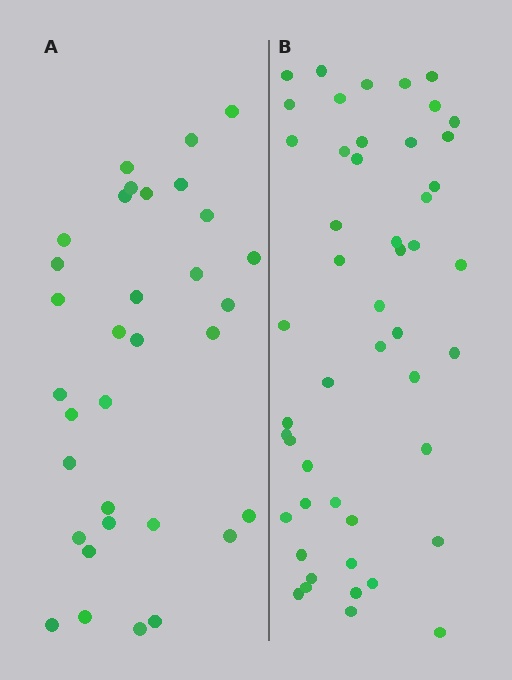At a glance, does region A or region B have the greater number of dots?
Region B (the right region) has more dots.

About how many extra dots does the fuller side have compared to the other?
Region B has approximately 15 more dots than region A.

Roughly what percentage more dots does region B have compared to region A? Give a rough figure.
About 50% more.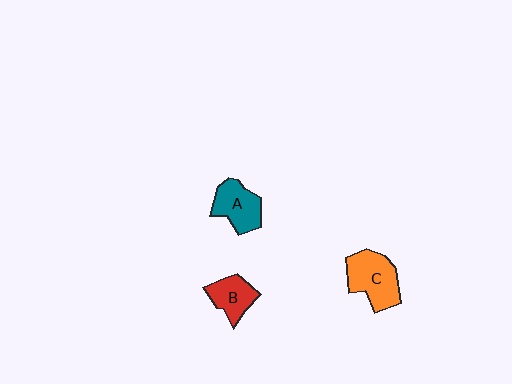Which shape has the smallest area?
Shape B (red).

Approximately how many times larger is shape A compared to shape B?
Approximately 1.2 times.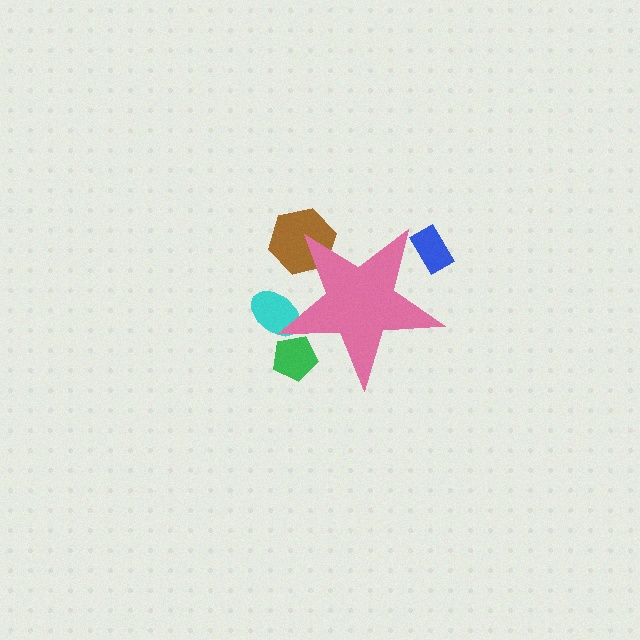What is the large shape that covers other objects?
A pink star.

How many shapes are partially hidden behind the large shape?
4 shapes are partially hidden.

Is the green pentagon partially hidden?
Yes, the green pentagon is partially hidden behind the pink star.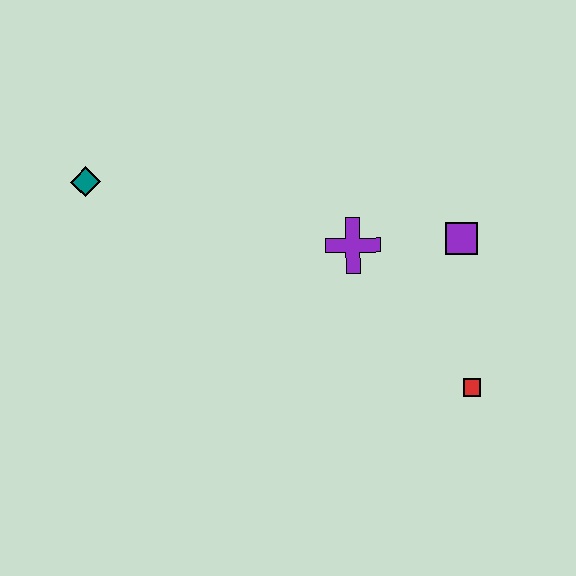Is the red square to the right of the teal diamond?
Yes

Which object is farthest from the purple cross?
The teal diamond is farthest from the purple cross.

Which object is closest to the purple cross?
The purple square is closest to the purple cross.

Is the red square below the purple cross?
Yes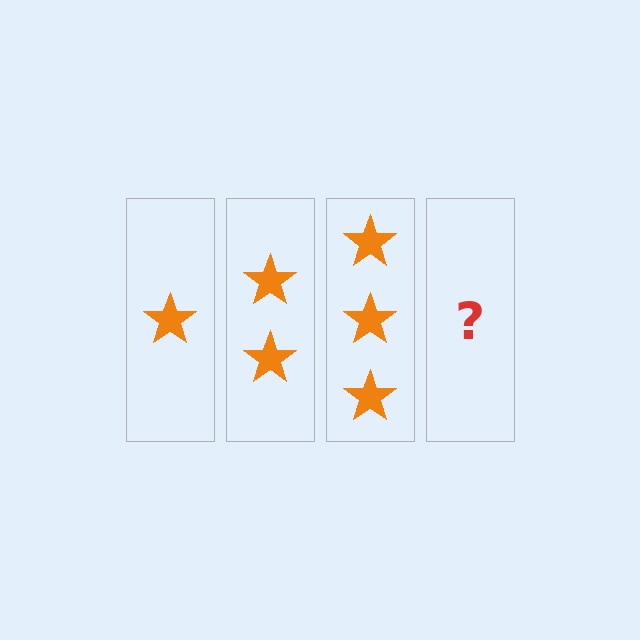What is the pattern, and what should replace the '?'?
The pattern is that each step adds one more star. The '?' should be 4 stars.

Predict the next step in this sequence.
The next step is 4 stars.